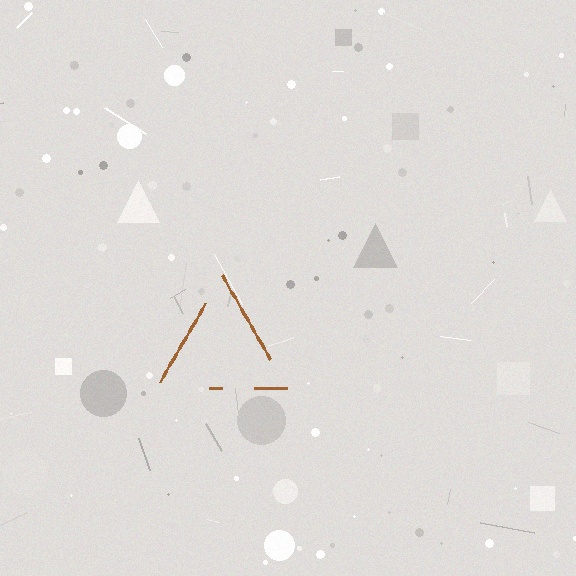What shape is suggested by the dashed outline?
The dashed outline suggests a triangle.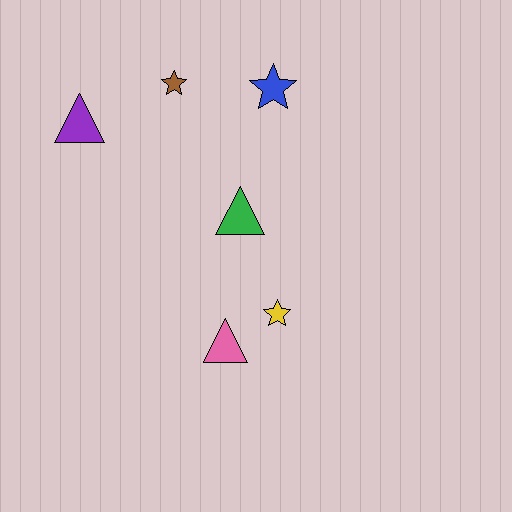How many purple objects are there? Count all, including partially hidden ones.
There is 1 purple object.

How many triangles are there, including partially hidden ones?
There are 3 triangles.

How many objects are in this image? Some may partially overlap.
There are 6 objects.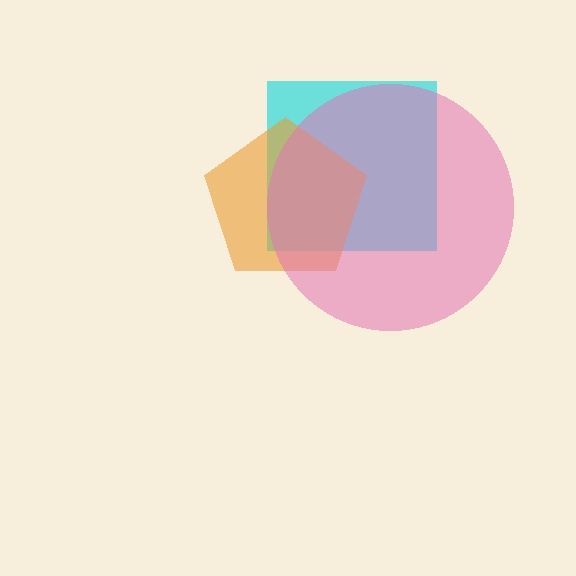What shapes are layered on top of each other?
The layered shapes are: a cyan square, an orange pentagon, a pink circle.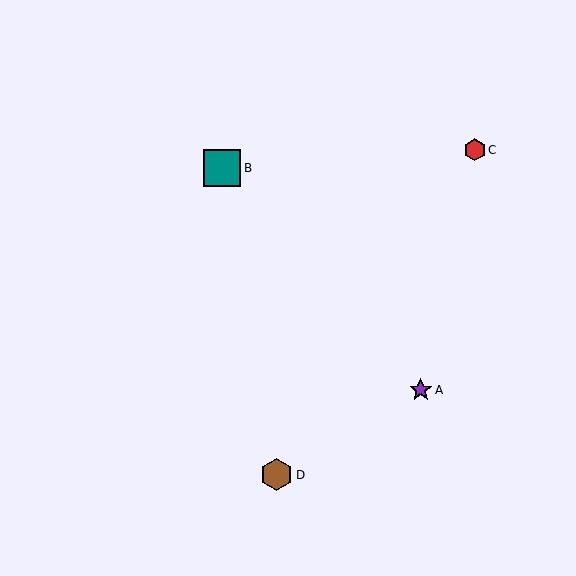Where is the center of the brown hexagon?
The center of the brown hexagon is at (277, 475).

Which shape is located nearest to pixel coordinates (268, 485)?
The brown hexagon (labeled D) at (277, 475) is nearest to that location.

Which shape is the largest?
The teal square (labeled B) is the largest.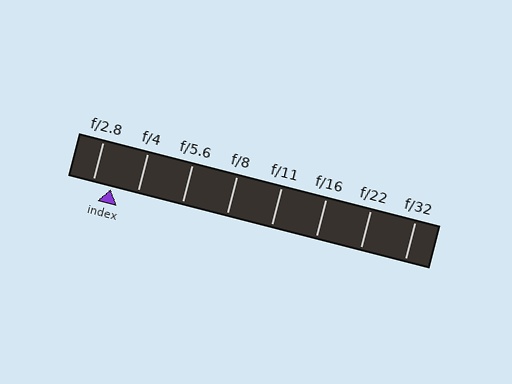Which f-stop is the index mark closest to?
The index mark is closest to f/2.8.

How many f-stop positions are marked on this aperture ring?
There are 8 f-stop positions marked.